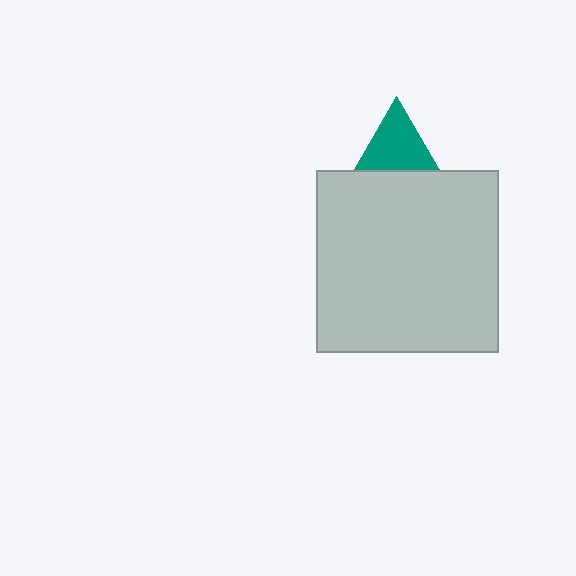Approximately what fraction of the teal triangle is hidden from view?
Roughly 32% of the teal triangle is hidden behind the light gray square.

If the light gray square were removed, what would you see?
You would see the complete teal triangle.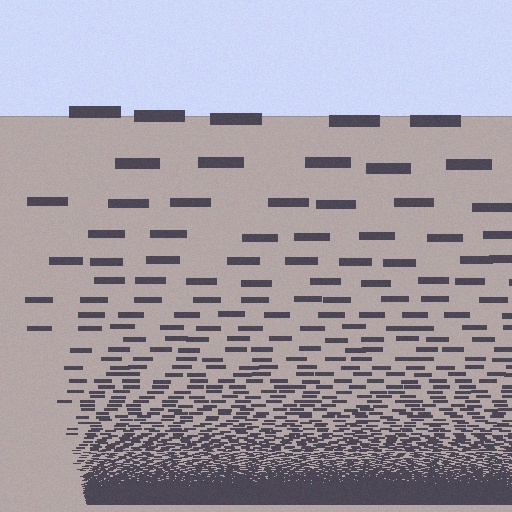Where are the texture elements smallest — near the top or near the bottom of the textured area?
Near the bottom.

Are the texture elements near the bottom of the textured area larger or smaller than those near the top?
Smaller. The gradient is inverted — elements near the bottom are smaller and denser.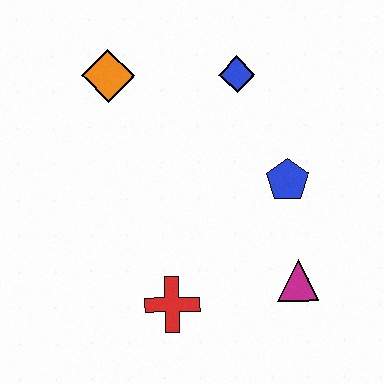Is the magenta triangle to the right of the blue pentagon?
Yes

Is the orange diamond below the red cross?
No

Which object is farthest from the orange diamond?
The magenta triangle is farthest from the orange diamond.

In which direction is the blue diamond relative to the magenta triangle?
The blue diamond is above the magenta triangle.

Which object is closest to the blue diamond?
The blue pentagon is closest to the blue diamond.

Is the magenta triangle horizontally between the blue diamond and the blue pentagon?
No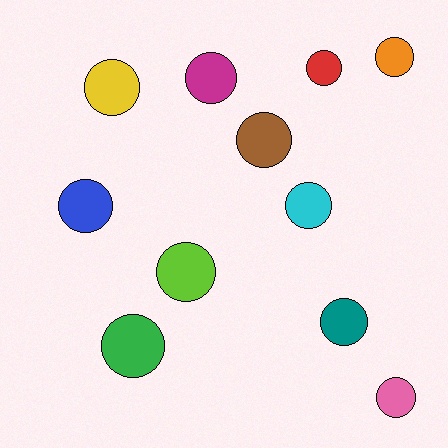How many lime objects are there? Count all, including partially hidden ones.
There is 1 lime object.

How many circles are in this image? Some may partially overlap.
There are 11 circles.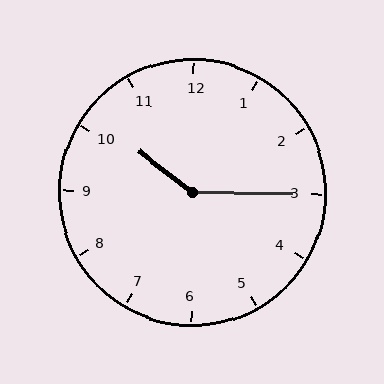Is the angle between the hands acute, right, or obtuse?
It is obtuse.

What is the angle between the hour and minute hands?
Approximately 142 degrees.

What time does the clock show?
10:15.